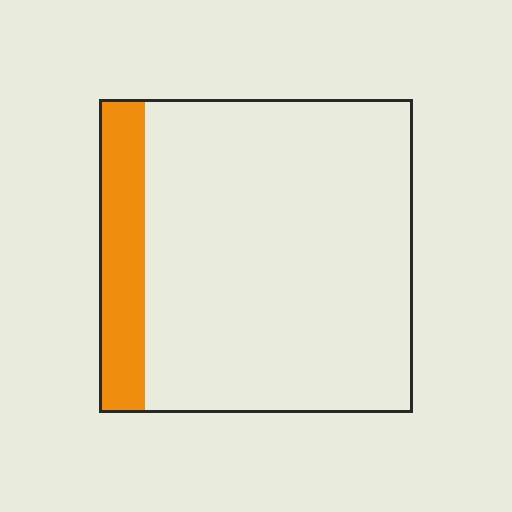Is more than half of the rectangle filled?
No.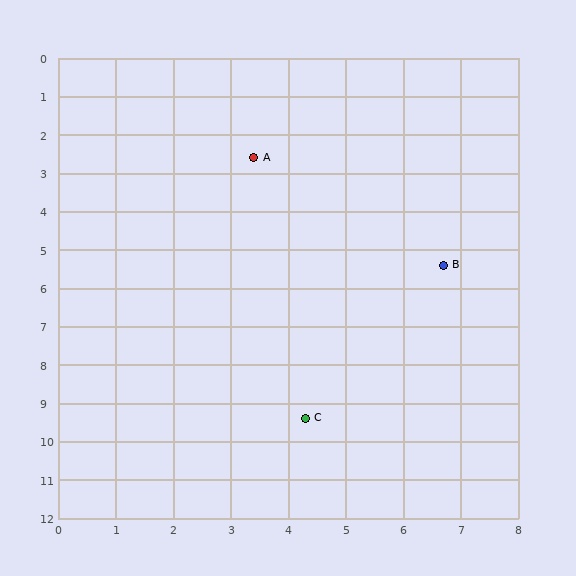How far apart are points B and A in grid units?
Points B and A are about 4.3 grid units apart.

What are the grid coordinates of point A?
Point A is at approximately (3.4, 2.6).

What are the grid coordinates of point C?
Point C is at approximately (4.3, 9.4).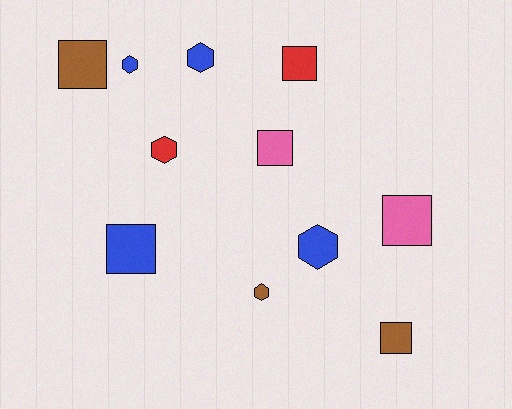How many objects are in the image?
There are 11 objects.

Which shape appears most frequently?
Square, with 6 objects.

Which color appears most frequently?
Blue, with 4 objects.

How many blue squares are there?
There is 1 blue square.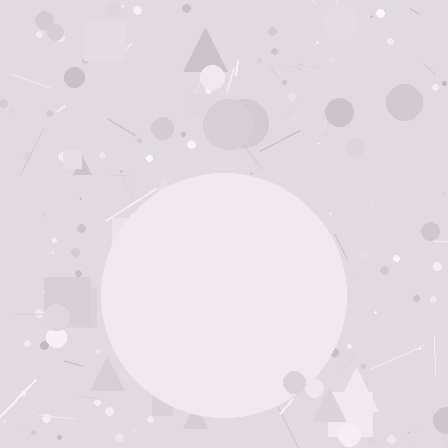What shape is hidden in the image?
A circle is hidden in the image.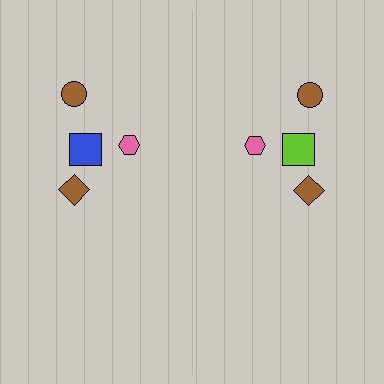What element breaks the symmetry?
The lime square on the right side breaks the symmetry — its mirror counterpart is blue.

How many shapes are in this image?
There are 8 shapes in this image.